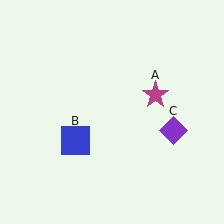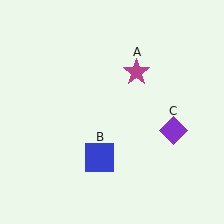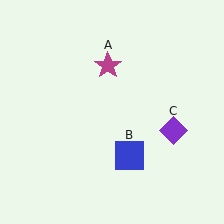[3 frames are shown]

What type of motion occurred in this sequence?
The magenta star (object A), blue square (object B) rotated counterclockwise around the center of the scene.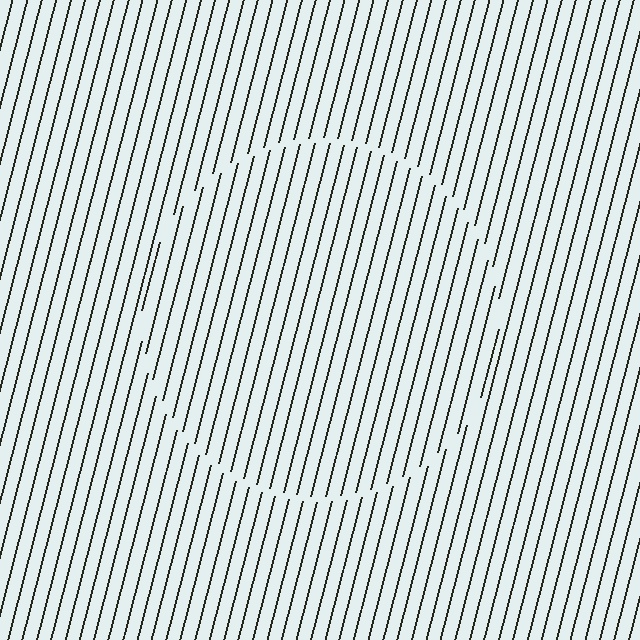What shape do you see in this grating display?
An illusory circle. The interior of the shape contains the same grating, shifted by half a period — the contour is defined by the phase discontinuity where line-ends from the inner and outer gratings abut.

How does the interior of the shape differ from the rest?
The interior of the shape contains the same grating, shifted by half a period — the contour is defined by the phase discontinuity where line-ends from the inner and outer gratings abut.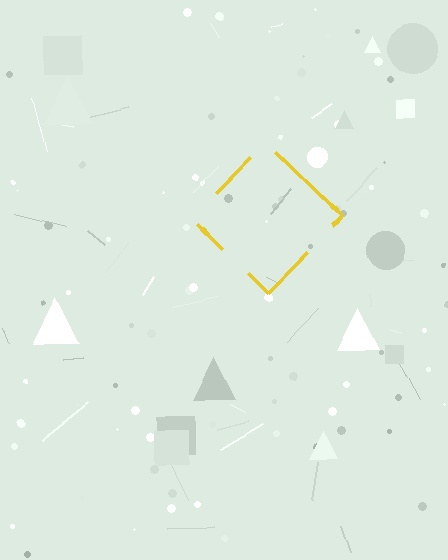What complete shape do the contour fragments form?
The contour fragments form a diamond.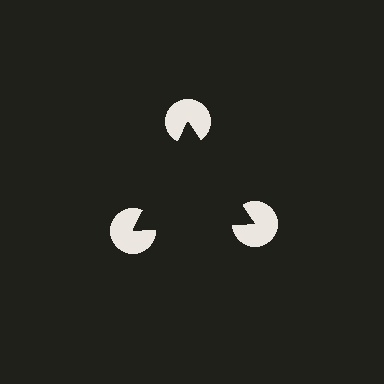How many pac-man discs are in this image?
There are 3 — one at each vertex of the illusory triangle.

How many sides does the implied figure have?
3 sides.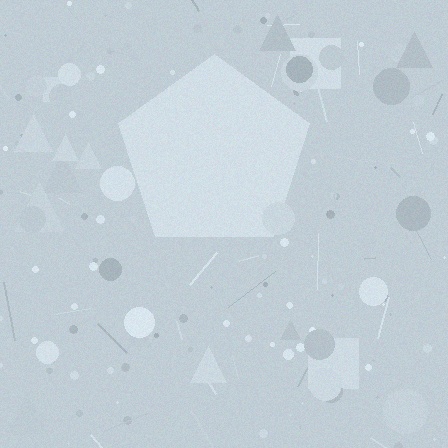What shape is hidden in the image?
A pentagon is hidden in the image.